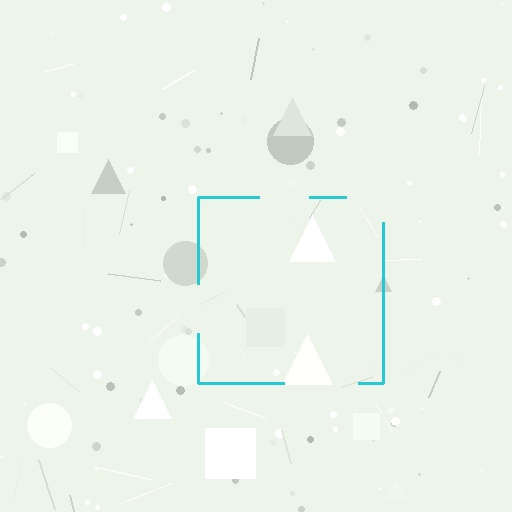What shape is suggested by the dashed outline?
The dashed outline suggests a square.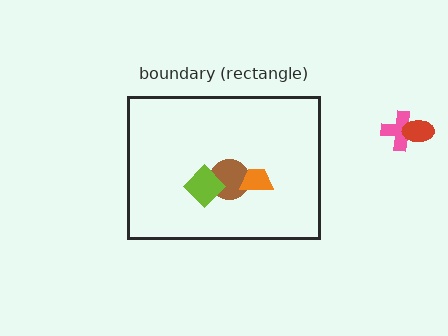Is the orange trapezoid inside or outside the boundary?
Inside.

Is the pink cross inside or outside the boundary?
Outside.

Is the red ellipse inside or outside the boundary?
Outside.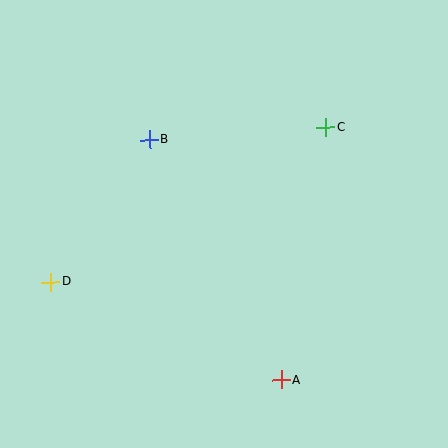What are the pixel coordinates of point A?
Point A is at (281, 380).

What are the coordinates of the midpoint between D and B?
The midpoint between D and B is at (100, 211).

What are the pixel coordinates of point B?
Point B is at (149, 140).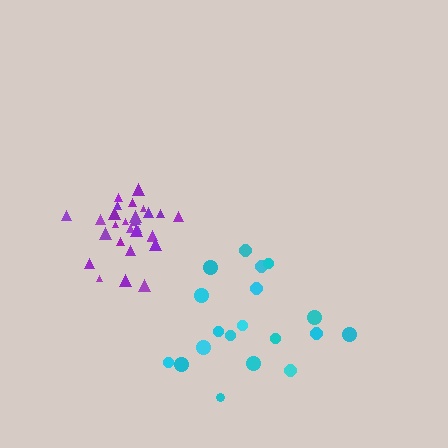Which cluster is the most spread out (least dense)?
Cyan.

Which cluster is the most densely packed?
Purple.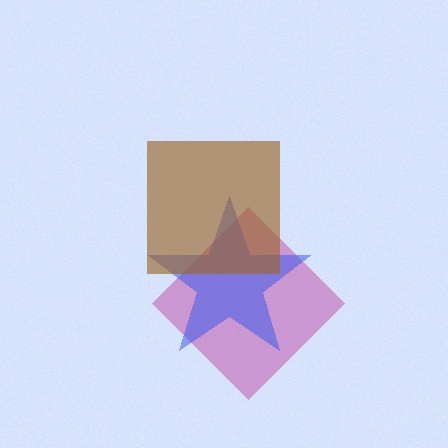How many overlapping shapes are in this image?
There are 3 overlapping shapes in the image.